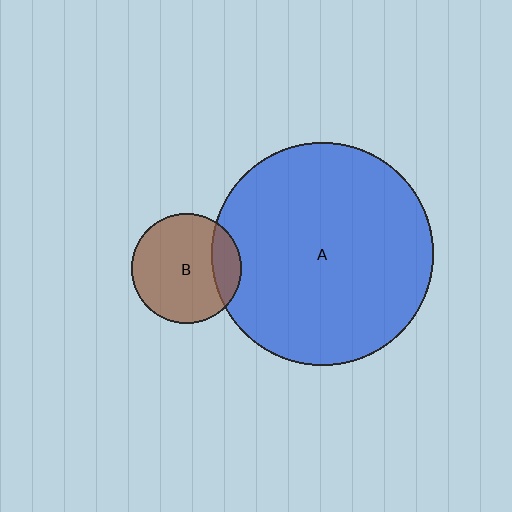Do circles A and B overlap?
Yes.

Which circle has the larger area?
Circle A (blue).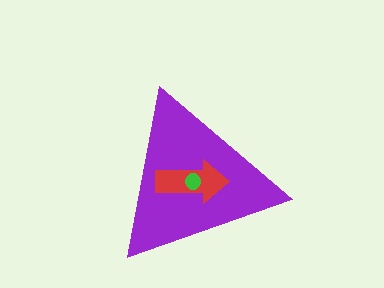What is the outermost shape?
The purple triangle.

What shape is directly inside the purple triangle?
The red arrow.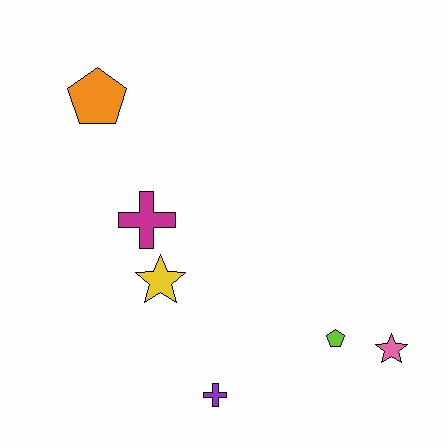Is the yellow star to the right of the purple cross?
No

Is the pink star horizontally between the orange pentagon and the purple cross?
No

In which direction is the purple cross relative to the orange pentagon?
The purple cross is below the orange pentagon.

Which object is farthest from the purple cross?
The orange pentagon is farthest from the purple cross.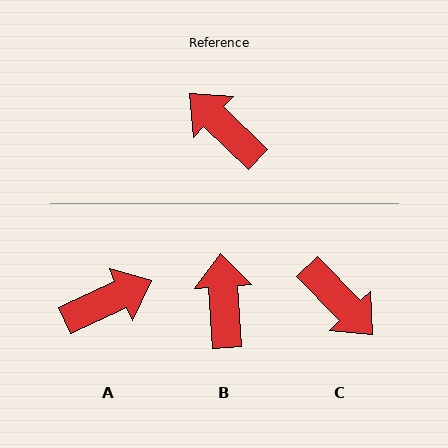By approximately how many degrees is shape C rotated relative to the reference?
Approximately 178 degrees counter-clockwise.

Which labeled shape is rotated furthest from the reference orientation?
C, about 178 degrees away.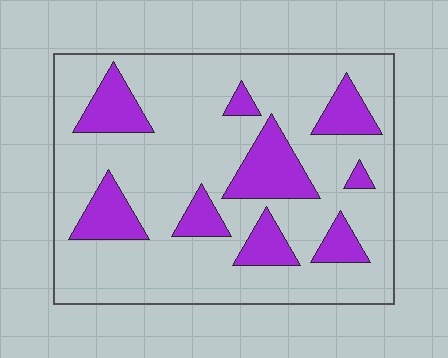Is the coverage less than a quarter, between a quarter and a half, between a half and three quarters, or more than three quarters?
Less than a quarter.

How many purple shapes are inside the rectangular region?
9.